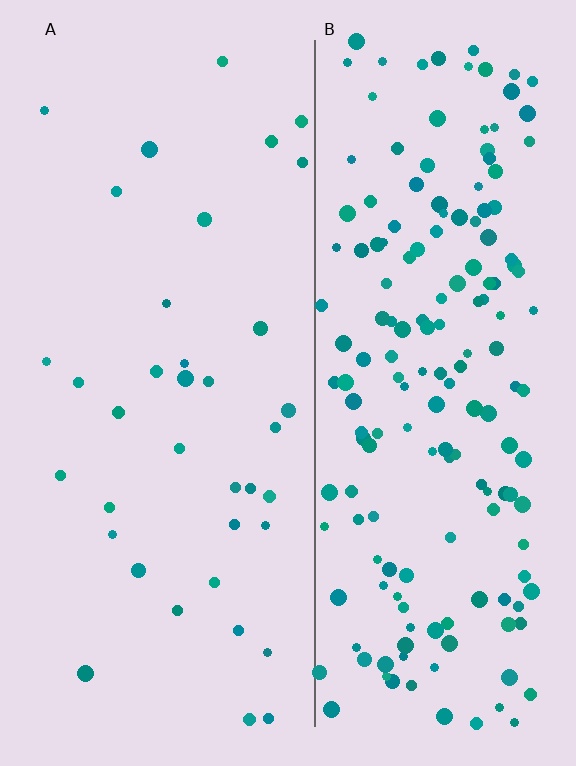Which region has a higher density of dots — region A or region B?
B (the right).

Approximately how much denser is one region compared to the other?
Approximately 4.8× — region B over region A.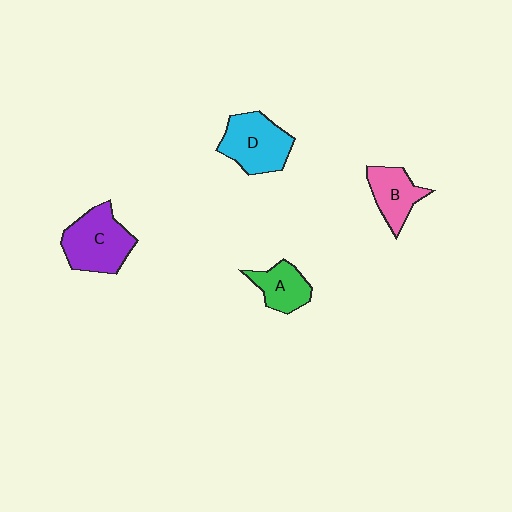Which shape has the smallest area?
Shape A (green).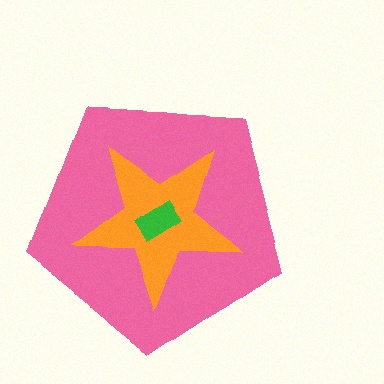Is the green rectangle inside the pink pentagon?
Yes.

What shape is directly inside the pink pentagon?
The orange star.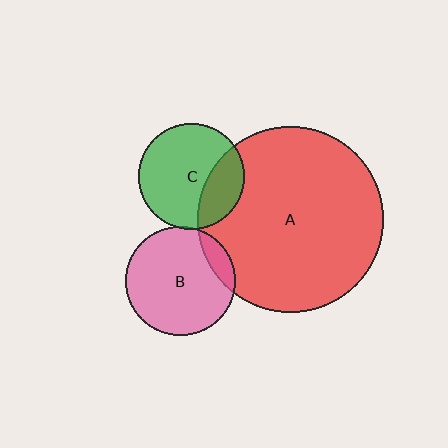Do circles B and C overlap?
Yes.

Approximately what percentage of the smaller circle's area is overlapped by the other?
Approximately 5%.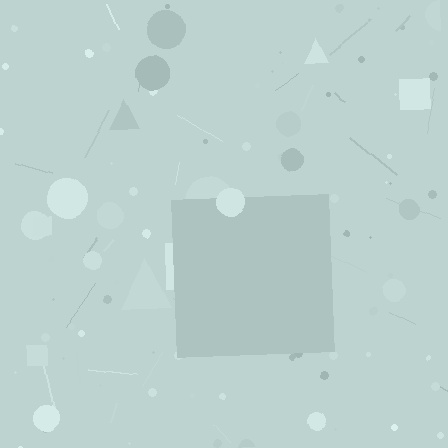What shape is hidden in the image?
A square is hidden in the image.